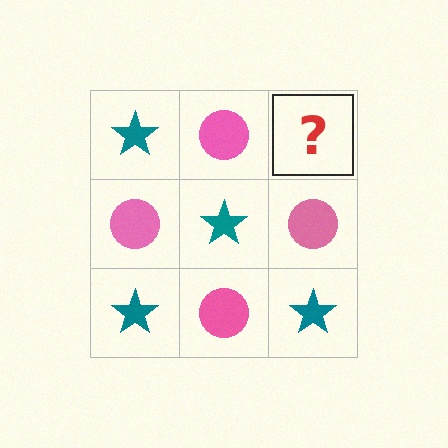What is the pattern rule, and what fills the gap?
The rule is that it alternates teal star and pink circle in a checkerboard pattern. The gap should be filled with a teal star.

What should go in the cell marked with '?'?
The missing cell should contain a teal star.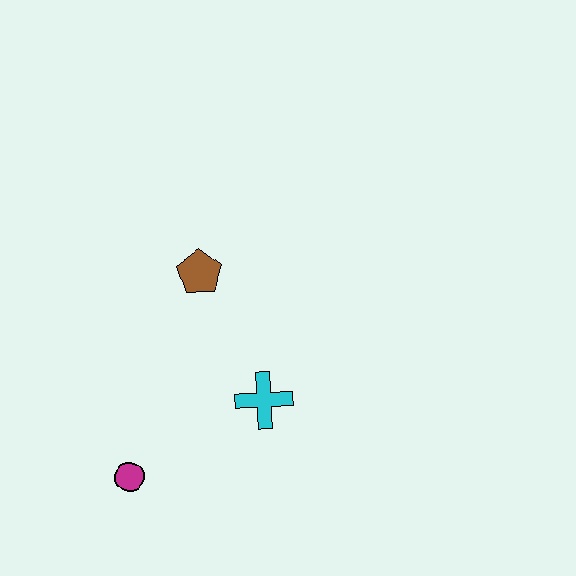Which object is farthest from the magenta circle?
The brown pentagon is farthest from the magenta circle.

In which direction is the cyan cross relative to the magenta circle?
The cyan cross is to the right of the magenta circle.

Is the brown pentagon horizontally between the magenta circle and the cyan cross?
Yes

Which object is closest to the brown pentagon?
The cyan cross is closest to the brown pentagon.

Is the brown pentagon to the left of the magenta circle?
No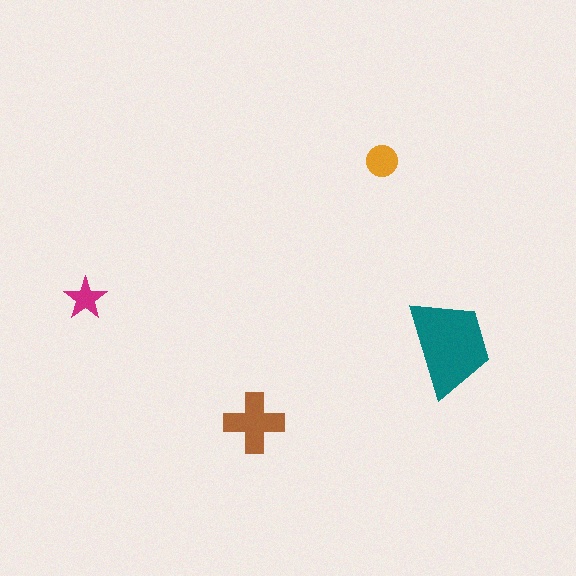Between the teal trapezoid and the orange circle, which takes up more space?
The teal trapezoid.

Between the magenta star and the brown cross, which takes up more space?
The brown cross.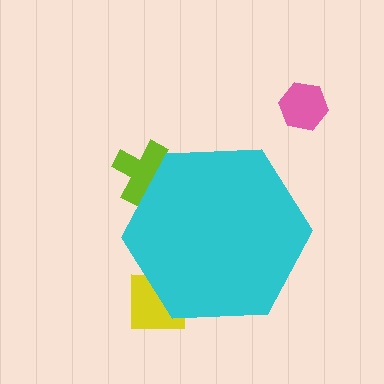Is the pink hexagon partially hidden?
No, the pink hexagon is fully visible.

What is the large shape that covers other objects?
A cyan hexagon.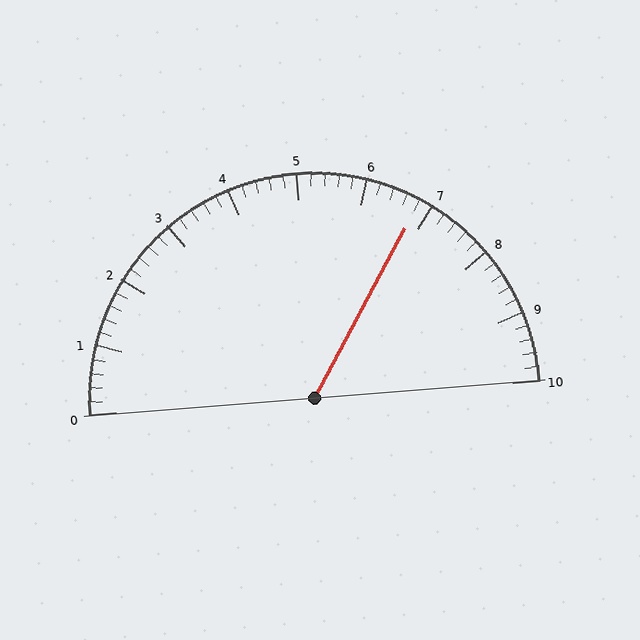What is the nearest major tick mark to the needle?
The nearest major tick mark is 7.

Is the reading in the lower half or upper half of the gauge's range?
The reading is in the upper half of the range (0 to 10).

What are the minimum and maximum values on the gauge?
The gauge ranges from 0 to 10.